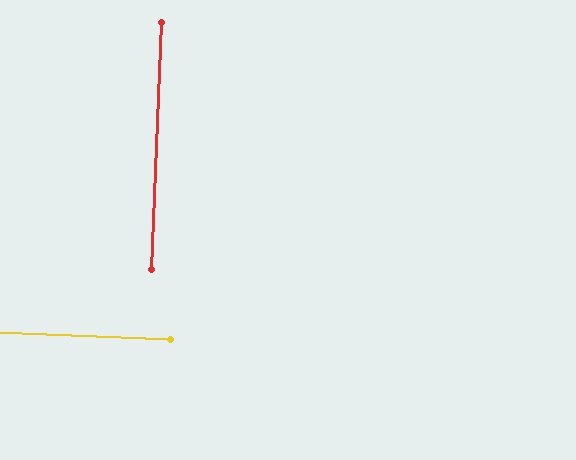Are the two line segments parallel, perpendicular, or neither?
Perpendicular — they meet at approximately 90°.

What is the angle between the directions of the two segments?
Approximately 90 degrees.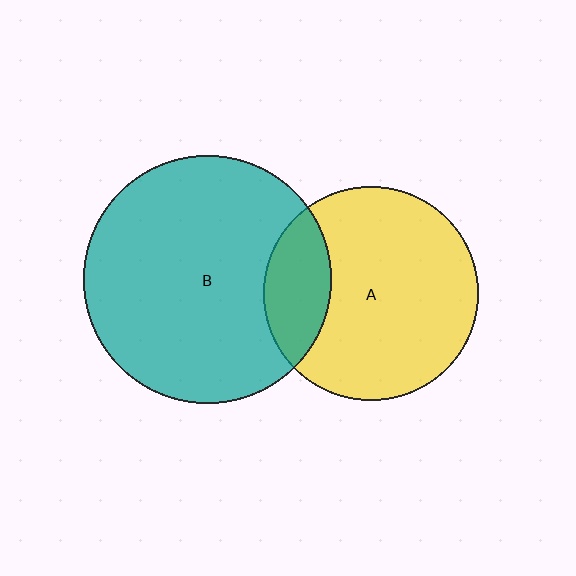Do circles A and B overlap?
Yes.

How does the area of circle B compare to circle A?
Approximately 1.3 times.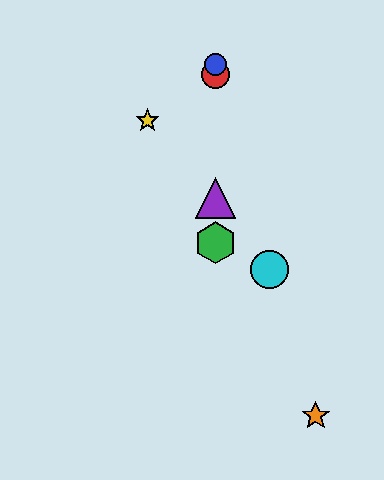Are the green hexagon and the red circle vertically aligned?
Yes, both are at x≈216.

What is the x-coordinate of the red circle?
The red circle is at x≈216.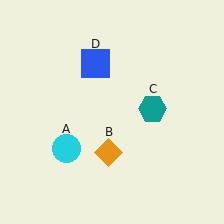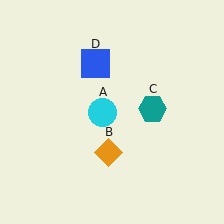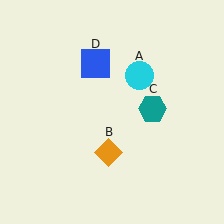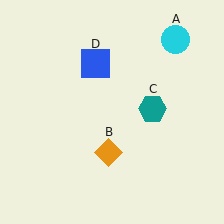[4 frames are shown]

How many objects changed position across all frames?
1 object changed position: cyan circle (object A).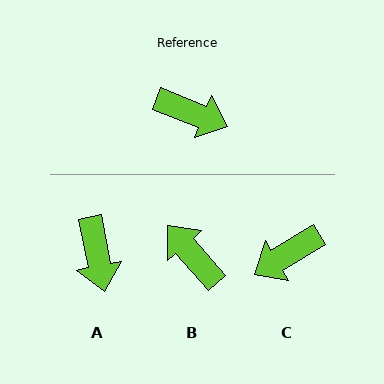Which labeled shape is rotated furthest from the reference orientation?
B, about 152 degrees away.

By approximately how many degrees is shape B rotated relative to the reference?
Approximately 152 degrees counter-clockwise.